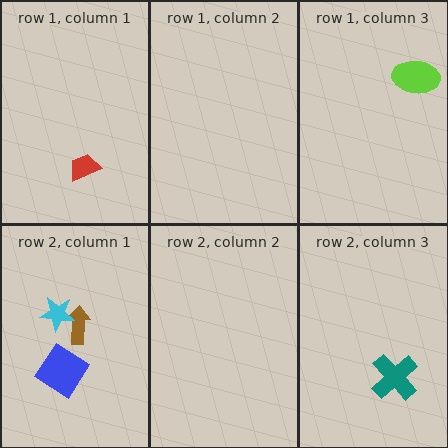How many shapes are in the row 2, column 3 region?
1.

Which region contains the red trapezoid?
The row 1, column 1 region.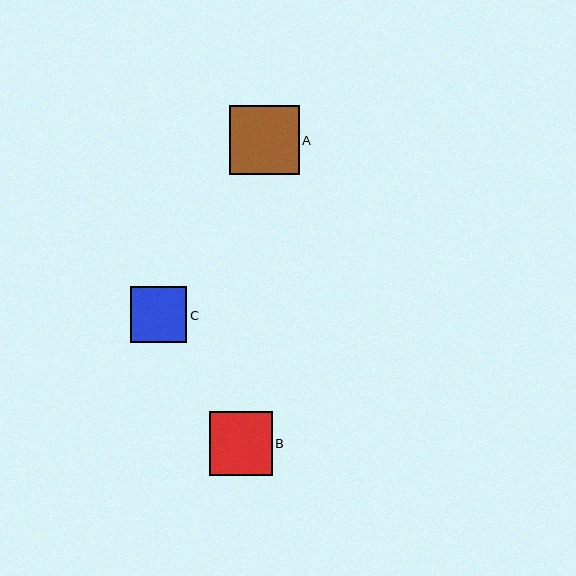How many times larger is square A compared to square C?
Square A is approximately 1.2 times the size of square C.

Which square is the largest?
Square A is the largest with a size of approximately 69 pixels.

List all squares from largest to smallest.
From largest to smallest: A, B, C.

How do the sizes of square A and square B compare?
Square A and square B are approximately the same size.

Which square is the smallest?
Square C is the smallest with a size of approximately 56 pixels.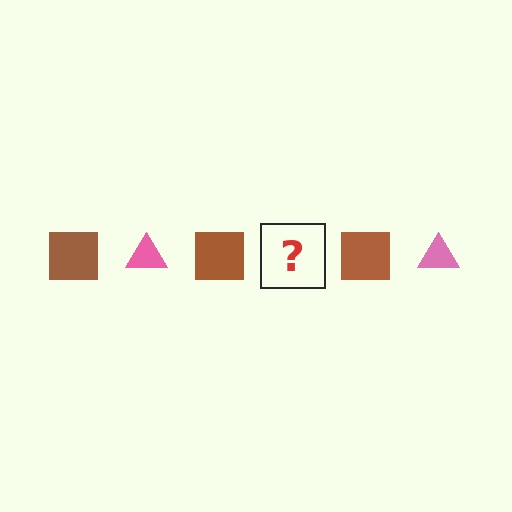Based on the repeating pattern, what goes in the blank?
The blank should be a pink triangle.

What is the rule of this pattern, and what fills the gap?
The rule is that the pattern alternates between brown square and pink triangle. The gap should be filled with a pink triangle.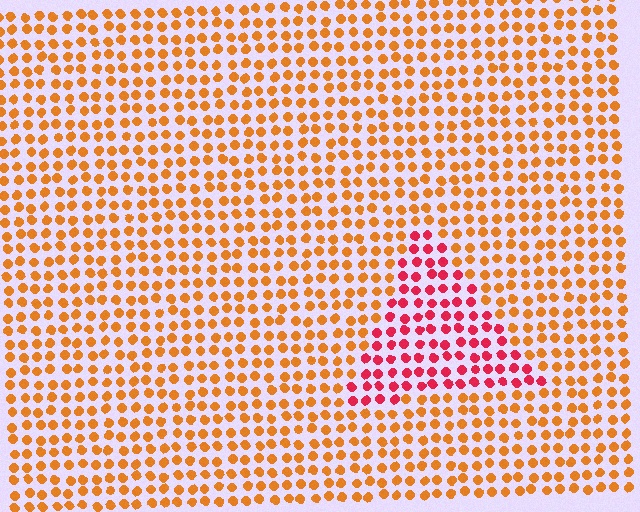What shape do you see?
I see a triangle.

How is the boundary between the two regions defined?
The boundary is defined purely by a slight shift in hue (about 43 degrees). Spacing, size, and orientation are identical on both sides.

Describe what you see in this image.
The image is filled with small orange elements in a uniform arrangement. A triangle-shaped region is visible where the elements are tinted to a slightly different hue, forming a subtle color boundary.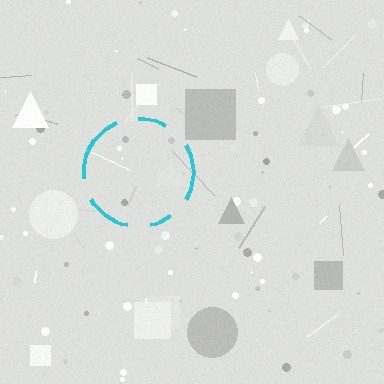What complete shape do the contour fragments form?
The contour fragments form a circle.